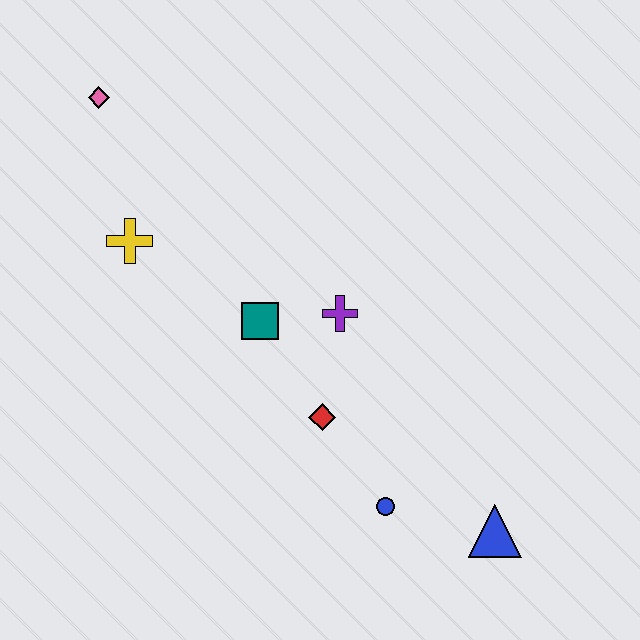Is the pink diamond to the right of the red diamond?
No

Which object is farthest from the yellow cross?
The blue triangle is farthest from the yellow cross.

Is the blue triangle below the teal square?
Yes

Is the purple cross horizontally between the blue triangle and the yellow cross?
Yes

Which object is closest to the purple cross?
The teal square is closest to the purple cross.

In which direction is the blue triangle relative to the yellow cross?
The blue triangle is to the right of the yellow cross.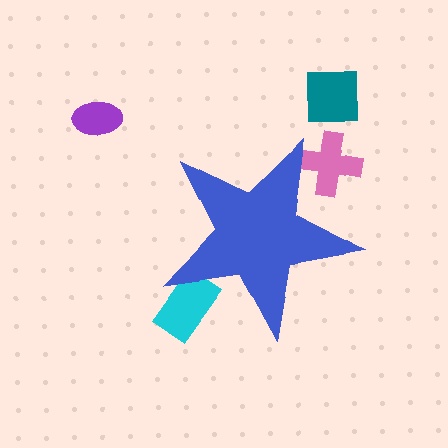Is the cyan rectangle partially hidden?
Yes, the cyan rectangle is partially hidden behind the blue star.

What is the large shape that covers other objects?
A blue star.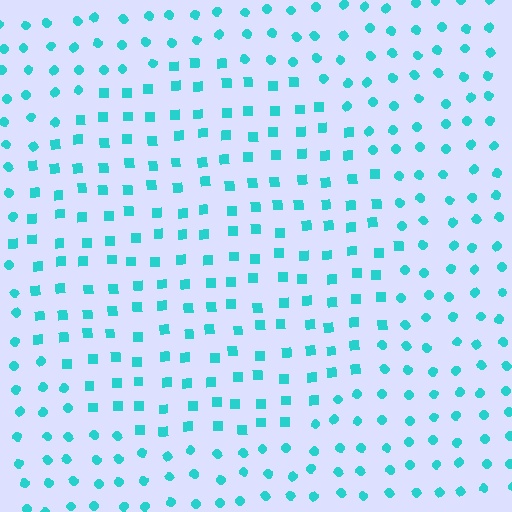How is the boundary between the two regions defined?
The boundary is defined by a change in element shape: squares inside vs. circles outside. All elements share the same color and spacing.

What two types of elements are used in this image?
The image uses squares inside the circle region and circles outside it.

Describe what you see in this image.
The image is filled with small cyan elements arranged in a uniform grid. A circle-shaped region contains squares, while the surrounding area contains circles. The boundary is defined purely by the change in element shape.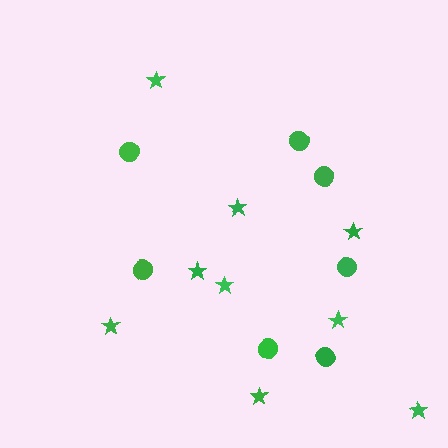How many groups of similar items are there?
There are 2 groups: one group of circles (7) and one group of stars (9).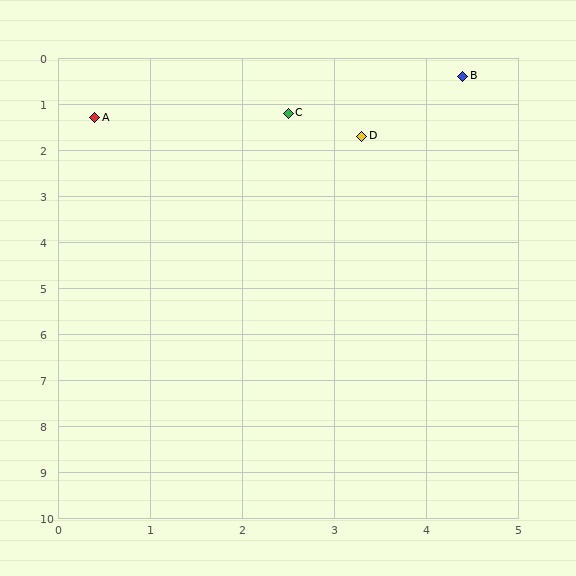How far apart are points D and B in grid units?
Points D and B are about 1.7 grid units apart.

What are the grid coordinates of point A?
Point A is at approximately (0.4, 1.3).